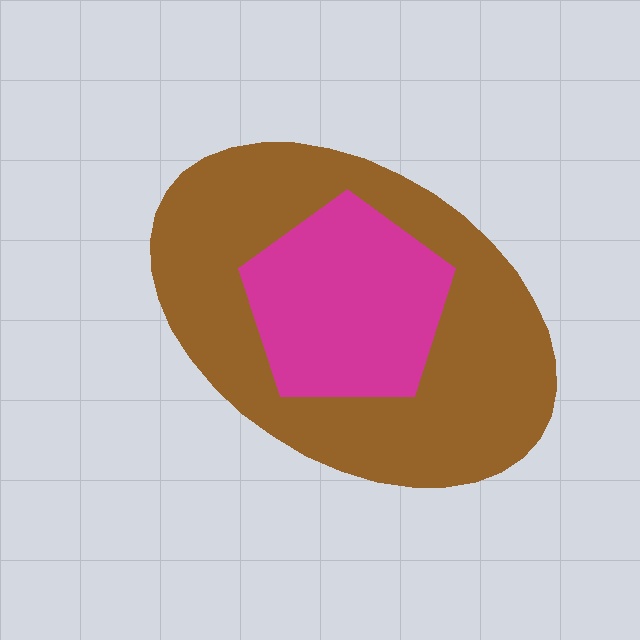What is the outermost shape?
The brown ellipse.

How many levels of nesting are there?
2.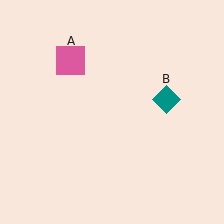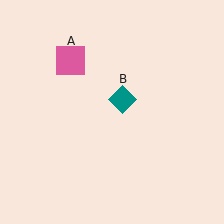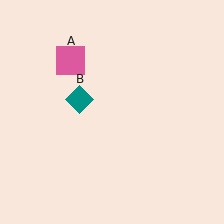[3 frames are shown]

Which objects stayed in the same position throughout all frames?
Pink square (object A) remained stationary.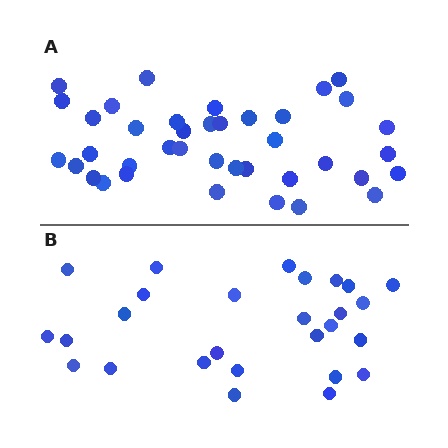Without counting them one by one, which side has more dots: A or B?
Region A (the top region) has more dots.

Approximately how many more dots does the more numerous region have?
Region A has roughly 12 or so more dots than region B.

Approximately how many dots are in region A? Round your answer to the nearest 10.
About 40 dots. (The exact count is 39, which rounds to 40.)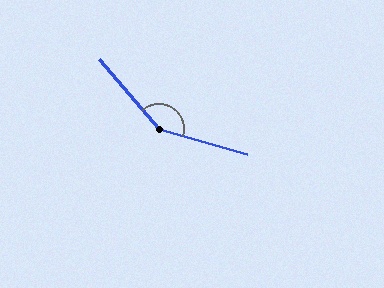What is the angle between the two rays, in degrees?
Approximately 146 degrees.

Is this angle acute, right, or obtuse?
It is obtuse.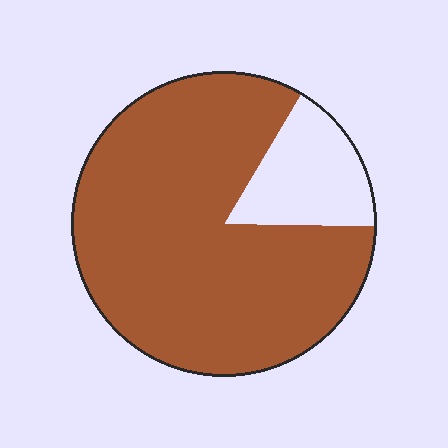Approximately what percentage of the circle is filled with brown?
Approximately 85%.